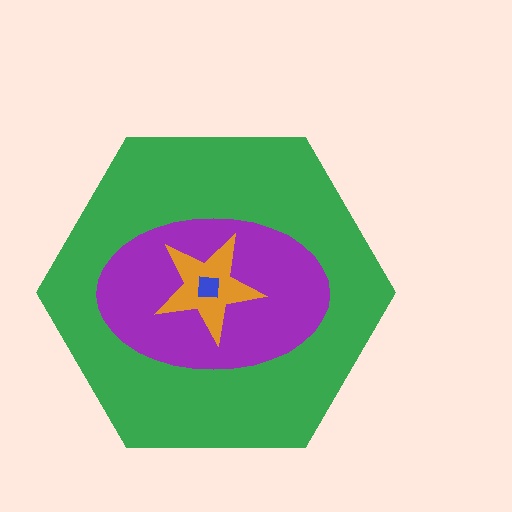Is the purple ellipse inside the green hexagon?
Yes.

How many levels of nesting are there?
4.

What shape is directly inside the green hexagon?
The purple ellipse.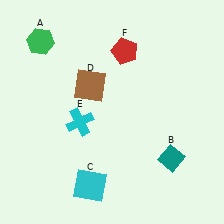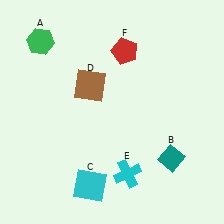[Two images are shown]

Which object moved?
The cyan cross (E) moved down.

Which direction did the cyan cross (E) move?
The cyan cross (E) moved down.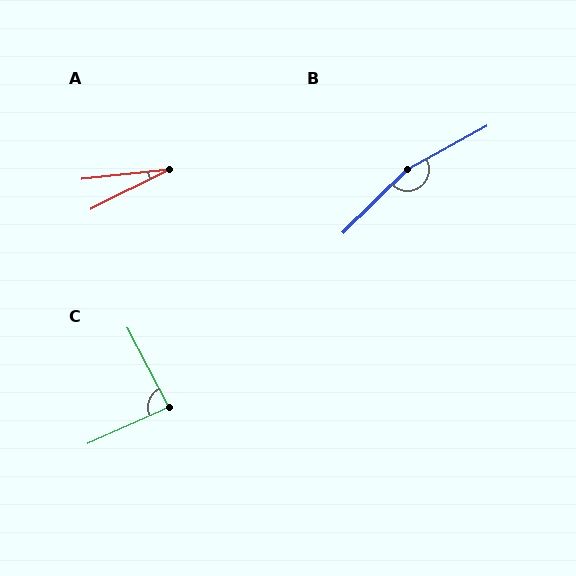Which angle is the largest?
B, at approximately 164 degrees.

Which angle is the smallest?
A, at approximately 20 degrees.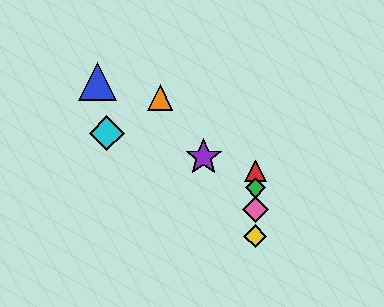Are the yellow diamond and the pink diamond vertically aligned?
Yes, both are at x≈255.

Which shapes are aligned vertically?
The red triangle, the green diamond, the yellow diamond, the pink diamond are aligned vertically.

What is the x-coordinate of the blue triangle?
The blue triangle is at x≈98.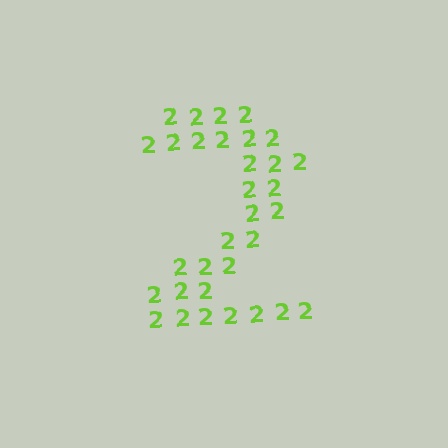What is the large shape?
The large shape is the digit 2.